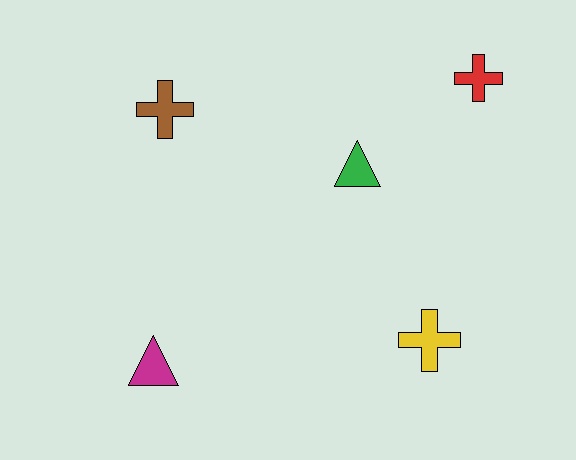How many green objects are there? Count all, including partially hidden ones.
There is 1 green object.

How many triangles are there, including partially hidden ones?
There are 2 triangles.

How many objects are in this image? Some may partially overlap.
There are 5 objects.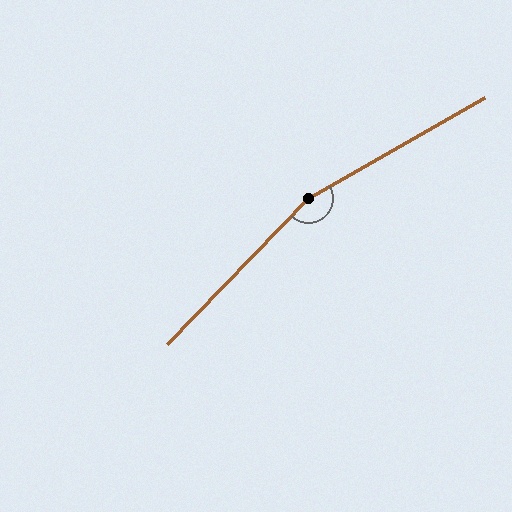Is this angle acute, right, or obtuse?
It is obtuse.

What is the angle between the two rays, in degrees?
Approximately 164 degrees.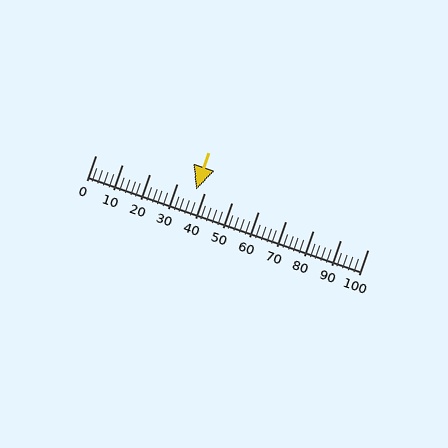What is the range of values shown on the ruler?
The ruler shows values from 0 to 100.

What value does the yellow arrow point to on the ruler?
The yellow arrow points to approximately 37.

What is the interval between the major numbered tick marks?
The major tick marks are spaced 10 units apart.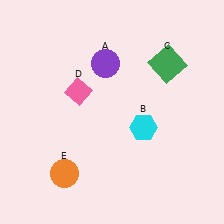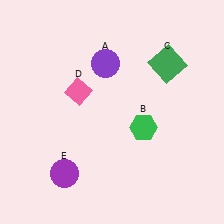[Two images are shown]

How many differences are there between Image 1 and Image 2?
There are 2 differences between the two images.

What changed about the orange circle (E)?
In Image 1, E is orange. In Image 2, it changed to purple.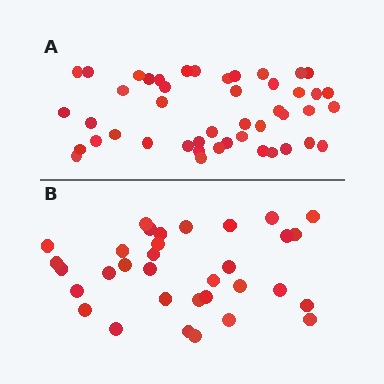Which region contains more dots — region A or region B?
Region A (the top region) has more dots.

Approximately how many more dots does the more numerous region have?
Region A has approximately 15 more dots than region B.